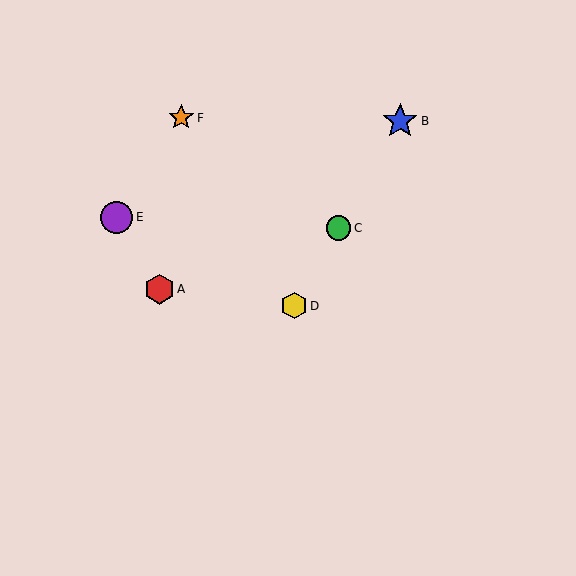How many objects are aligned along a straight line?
3 objects (B, C, D) are aligned along a straight line.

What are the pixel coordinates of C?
Object C is at (339, 228).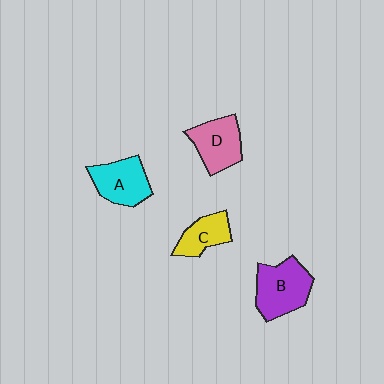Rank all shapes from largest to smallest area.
From largest to smallest: B (purple), A (cyan), D (pink), C (yellow).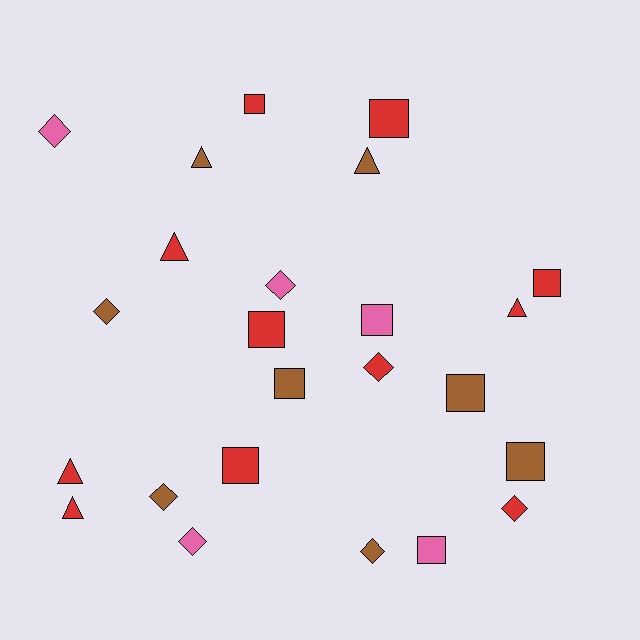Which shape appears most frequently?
Square, with 10 objects.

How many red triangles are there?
There are 4 red triangles.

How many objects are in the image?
There are 24 objects.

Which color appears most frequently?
Red, with 11 objects.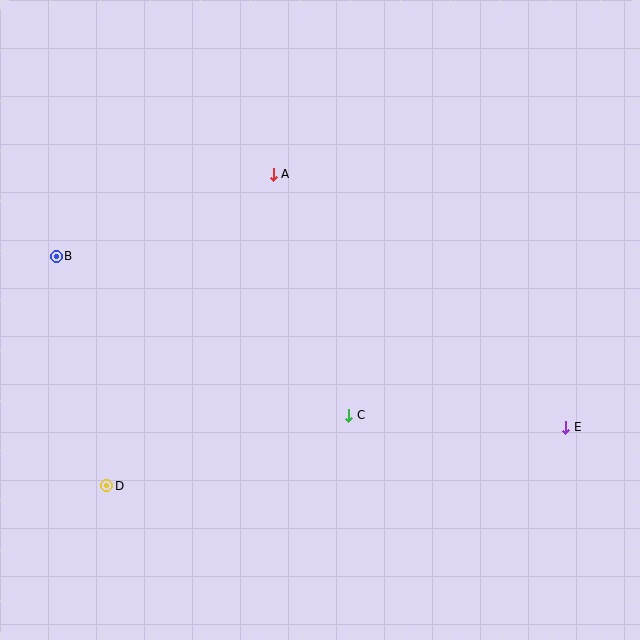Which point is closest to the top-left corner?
Point B is closest to the top-left corner.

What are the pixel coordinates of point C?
Point C is at (349, 415).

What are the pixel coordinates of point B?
Point B is at (56, 256).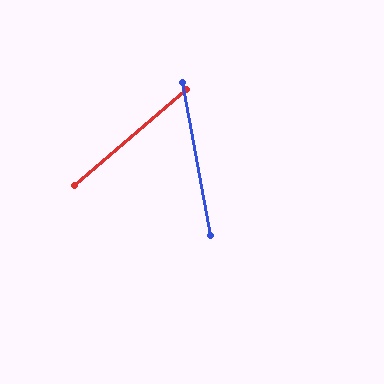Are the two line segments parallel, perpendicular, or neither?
Neither parallel nor perpendicular — they differ by about 60°.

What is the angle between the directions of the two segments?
Approximately 60 degrees.